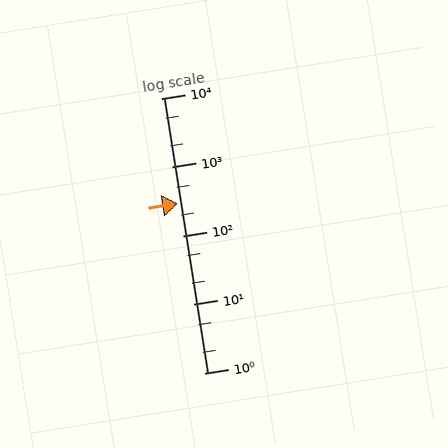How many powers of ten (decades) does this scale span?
The scale spans 4 decades, from 1 to 10000.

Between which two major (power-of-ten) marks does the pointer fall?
The pointer is between 100 and 1000.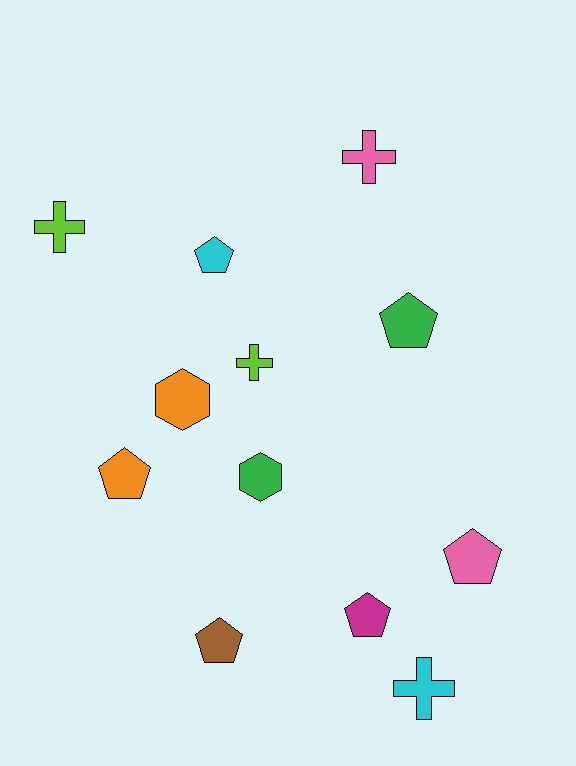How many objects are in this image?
There are 12 objects.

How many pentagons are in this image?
There are 6 pentagons.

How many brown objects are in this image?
There is 1 brown object.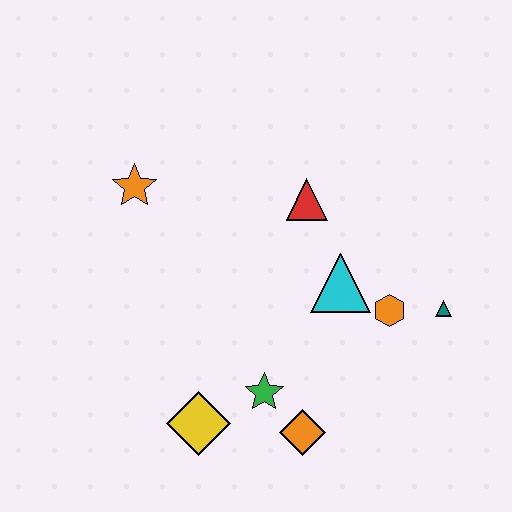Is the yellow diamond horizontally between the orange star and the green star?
Yes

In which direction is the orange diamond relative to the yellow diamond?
The orange diamond is to the right of the yellow diamond.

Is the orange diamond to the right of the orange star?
Yes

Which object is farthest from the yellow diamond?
The teal triangle is farthest from the yellow diamond.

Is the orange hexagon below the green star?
No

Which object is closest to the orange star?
The red triangle is closest to the orange star.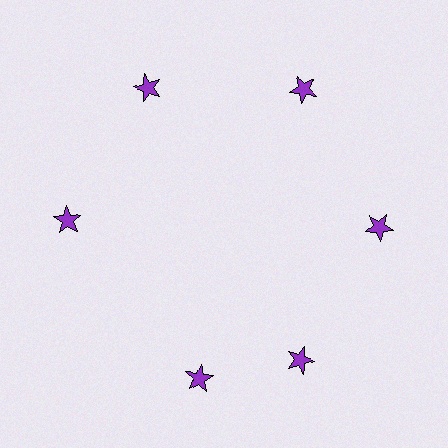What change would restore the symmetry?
The symmetry would be restored by rotating it back into even spacing with its neighbors so that all 6 stars sit at equal angles and equal distance from the center.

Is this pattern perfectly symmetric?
No. The 6 purple stars are arranged in a ring, but one element near the 7 o'clock position is rotated out of alignment along the ring, breaking the 6-fold rotational symmetry.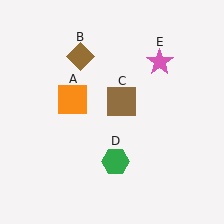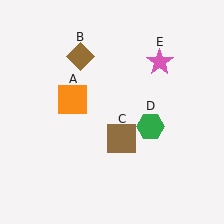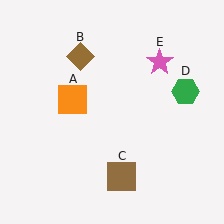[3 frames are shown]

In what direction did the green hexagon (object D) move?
The green hexagon (object D) moved up and to the right.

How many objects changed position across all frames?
2 objects changed position: brown square (object C), green hexagon (object D).